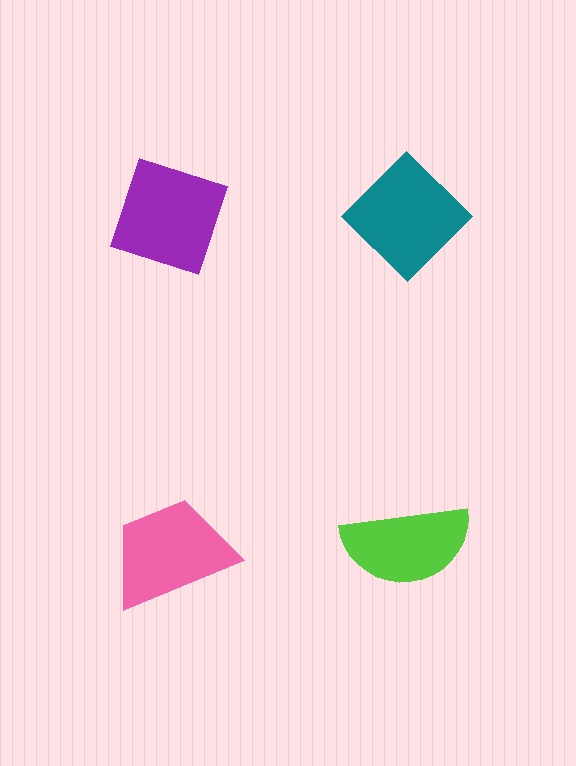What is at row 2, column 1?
A pink trapezoid.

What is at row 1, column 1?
A purple diamond.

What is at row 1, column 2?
A teal diamond.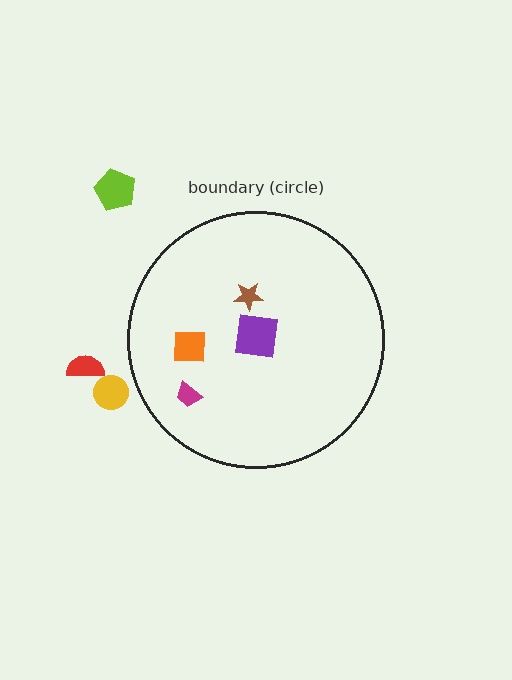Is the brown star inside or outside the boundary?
Inside.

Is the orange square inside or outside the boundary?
Inside.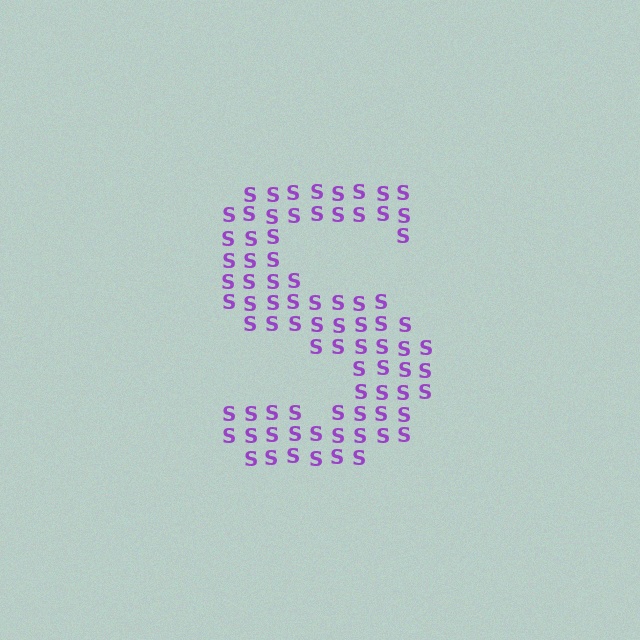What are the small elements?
The small elements are letter S's.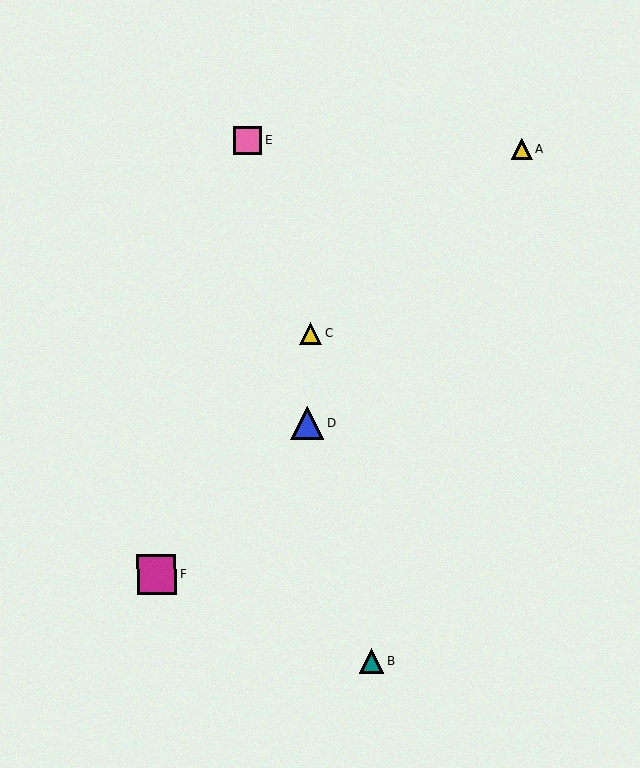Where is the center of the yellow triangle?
The center of the yellow triangle is at (522, 149).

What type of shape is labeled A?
Shape A is a yellow triangle.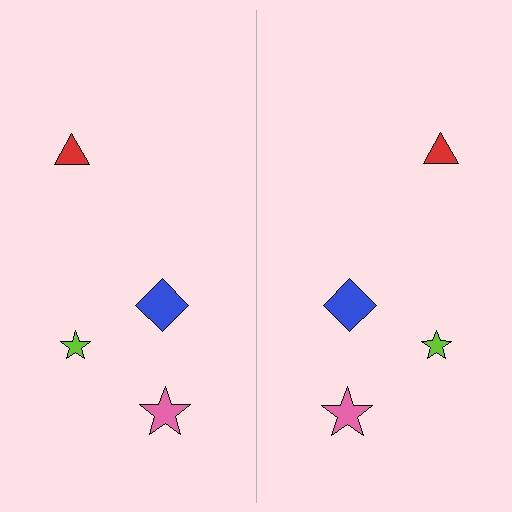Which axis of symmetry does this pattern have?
The pattern has a vertical axis of symmetry running through the center of the image.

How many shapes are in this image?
There are 8 shapes in this image.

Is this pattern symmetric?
Yes, this pattern has bilateral (reflection) symmetry.